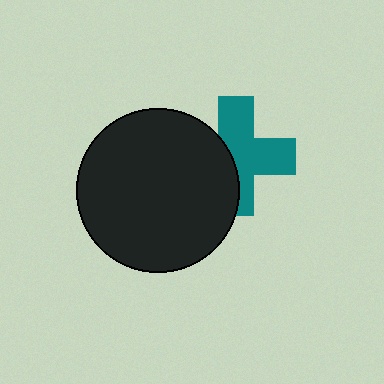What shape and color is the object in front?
The object in front is a black circle.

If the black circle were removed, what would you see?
You would see the complete teal cross.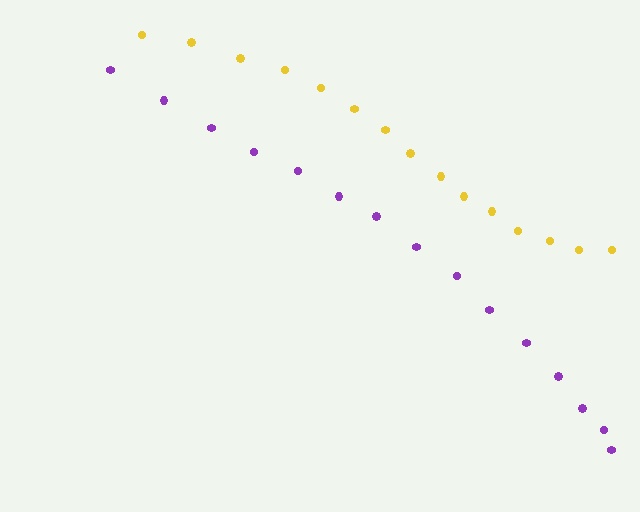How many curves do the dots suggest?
There are 2 distinct paths.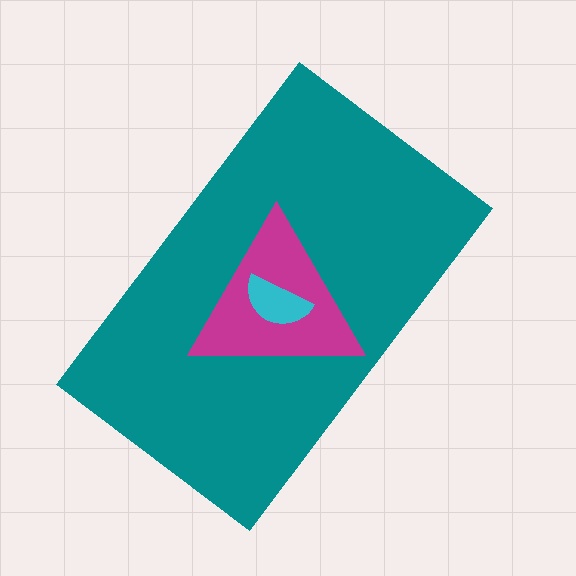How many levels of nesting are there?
3.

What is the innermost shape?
The cyan semicircle.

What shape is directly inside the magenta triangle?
The cyan semicircle.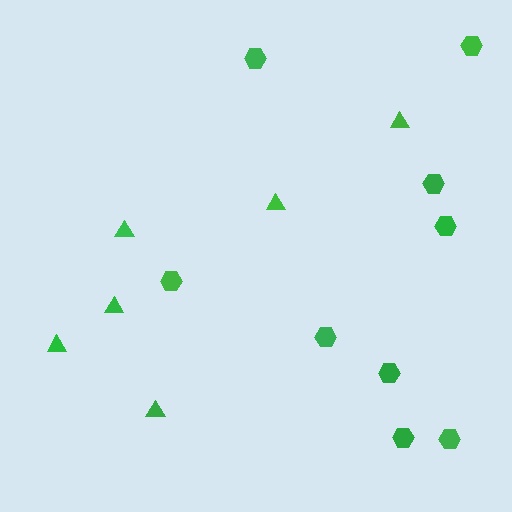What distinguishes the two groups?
There are 2 groups: one group of triangles (6) and one group of hexagons (9).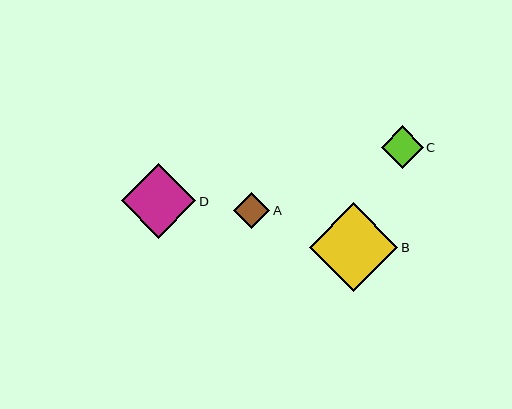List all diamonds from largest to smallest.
From largest to smallest: B, D, C, A.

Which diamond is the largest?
Diamond B is the largest with a size of approximately 89 pixels.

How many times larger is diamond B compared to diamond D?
Diamond B is approximately 1.2 times the size of diamond D.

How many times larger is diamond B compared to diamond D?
Diamond B is approximately 1.2 times the size of diamond D.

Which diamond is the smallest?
Diamond A is the smallest with a size of approximately 36 pixels.